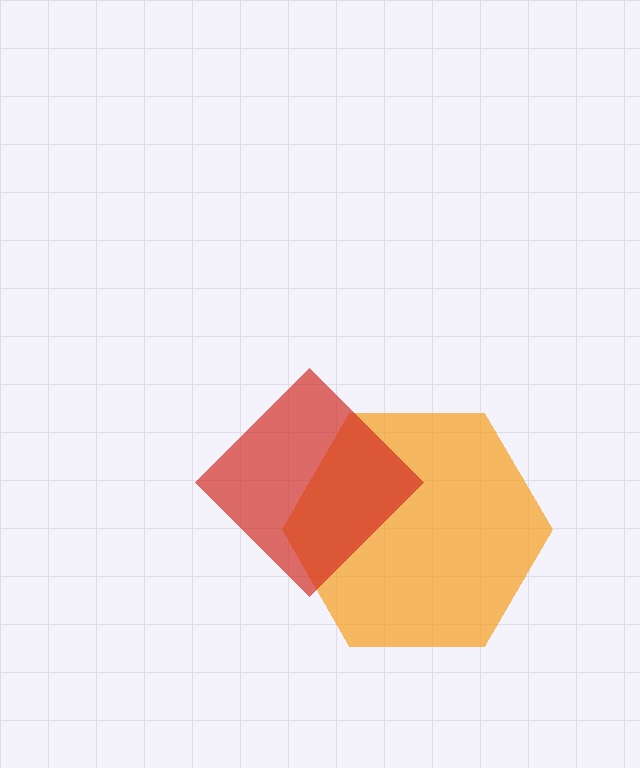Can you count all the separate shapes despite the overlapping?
Yes, there are 2 separate shapes.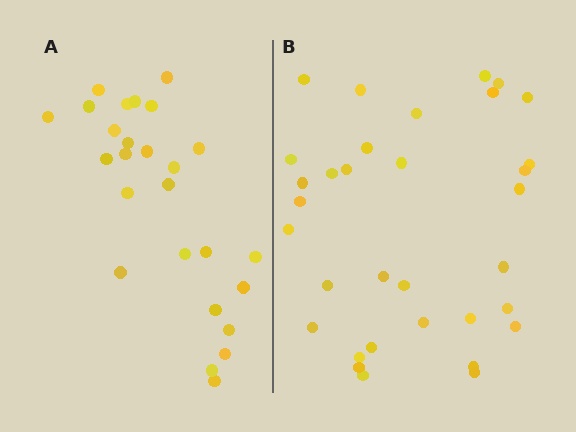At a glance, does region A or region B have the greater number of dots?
Region B (the right region) has more dots.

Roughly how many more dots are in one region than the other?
Region B has roughly 8 or so more dots than region A.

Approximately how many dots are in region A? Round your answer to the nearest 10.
About 30 dots. (The exact count is 26, which rounds to 30.)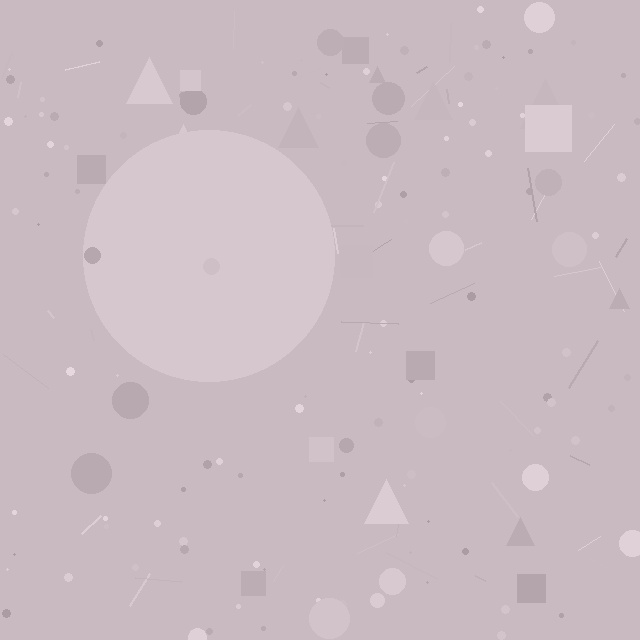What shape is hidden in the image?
A circle is hidden in the image.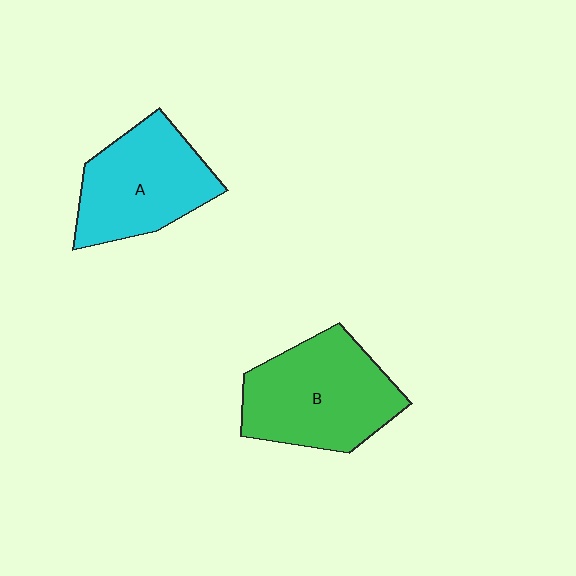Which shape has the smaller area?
Shape A (cyan).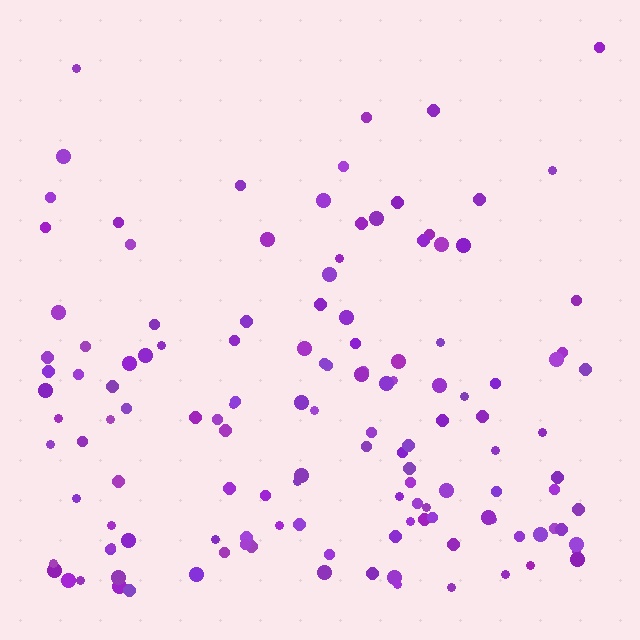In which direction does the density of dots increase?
From top to bottom, with the bottom side densest.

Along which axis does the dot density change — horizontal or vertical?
Vertical.